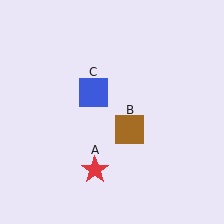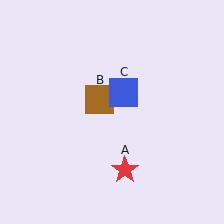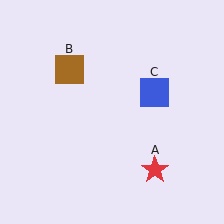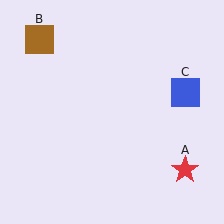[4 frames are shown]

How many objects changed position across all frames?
3 objects changed position: red star (object A), brown square (object B), blue square (object C).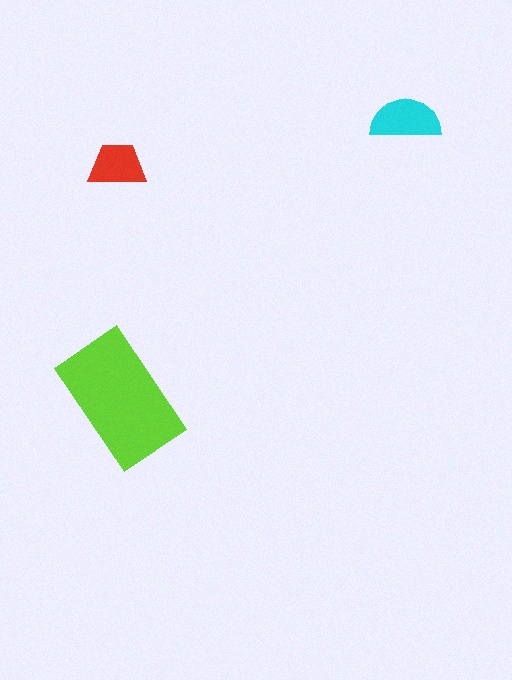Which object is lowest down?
The lime rectangle is bottommost.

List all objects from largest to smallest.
The lime rectangle, the cyan semicircle, the red trapezoid.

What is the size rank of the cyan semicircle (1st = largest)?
2nd.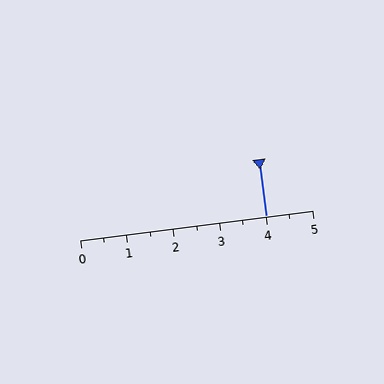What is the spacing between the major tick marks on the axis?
The major ticks are spaced 1 apart.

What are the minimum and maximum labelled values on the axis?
The axis runs from 0 to 5.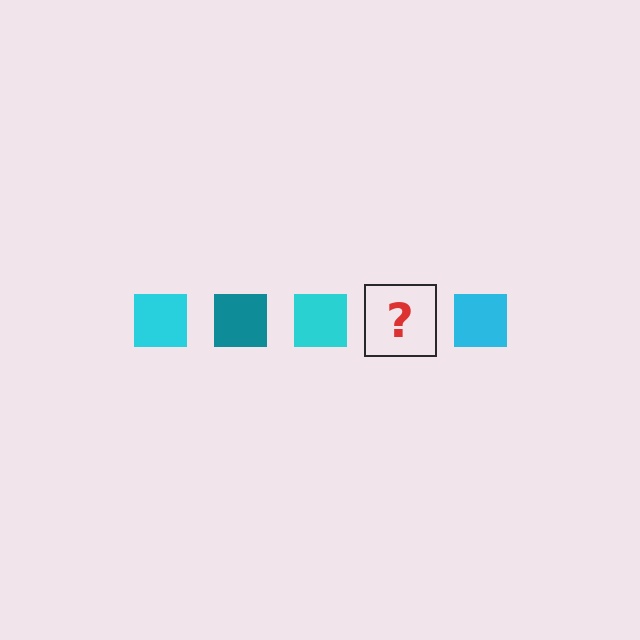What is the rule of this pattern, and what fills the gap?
The rule is that the pattern cycles through cyan, teal squares. The gap should be filled with a teal square.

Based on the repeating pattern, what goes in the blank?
The blank should be a teal square.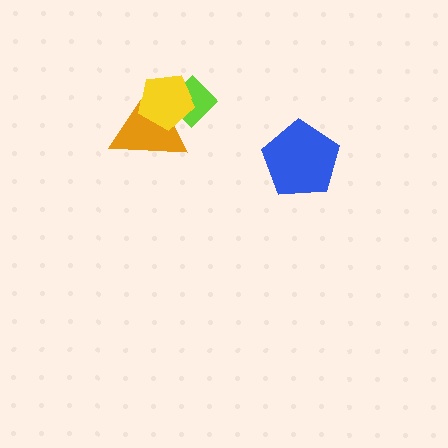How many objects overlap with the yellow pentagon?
2 objects overlap with the yellow pentagon.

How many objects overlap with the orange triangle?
2 objects overlap with the orange triangle.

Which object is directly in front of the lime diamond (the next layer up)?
The orange triangle is directly in front of the lime diamond.